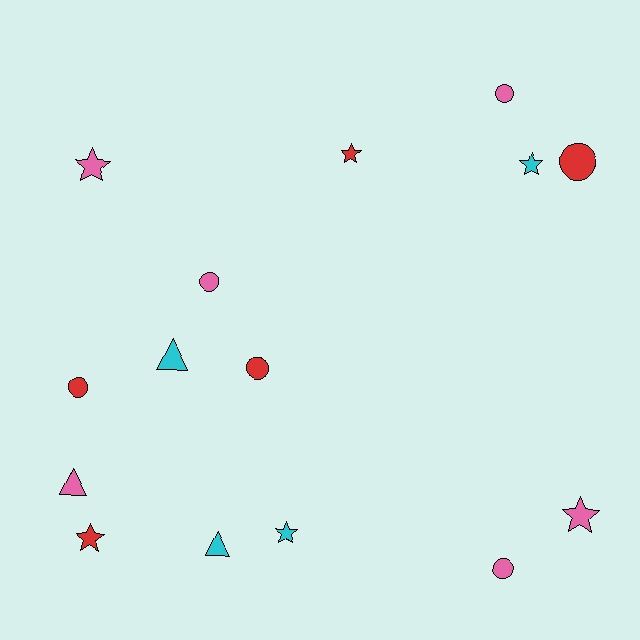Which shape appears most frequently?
Star, with 6 objects.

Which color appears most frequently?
Pink, with 6 objects.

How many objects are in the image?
There are 15 objects.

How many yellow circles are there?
There are no yellow circles.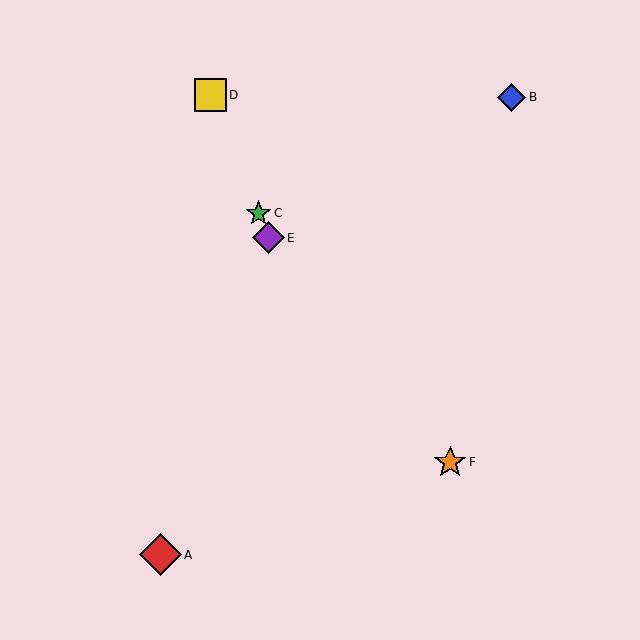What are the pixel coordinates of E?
Object E is at (268, 238).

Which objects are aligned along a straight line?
Objects C, D, E are aligned along a straight line.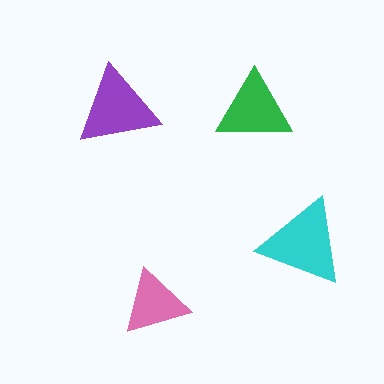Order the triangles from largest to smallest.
the cyan one, the purple one, the green one, the pink one.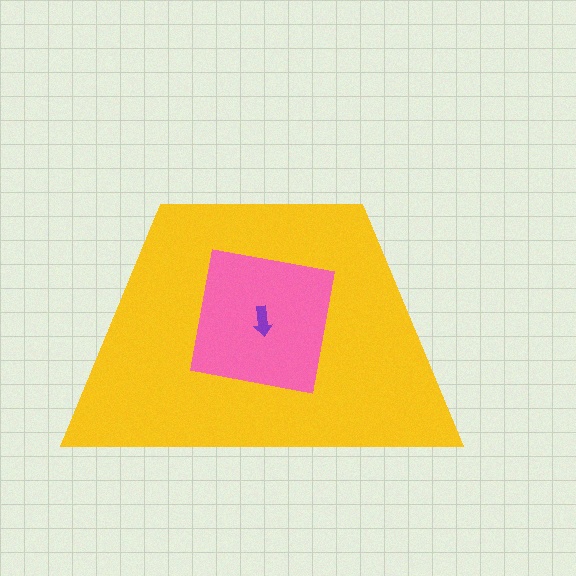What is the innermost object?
The purple arrow.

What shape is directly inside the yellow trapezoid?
The pink square.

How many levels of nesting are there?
3.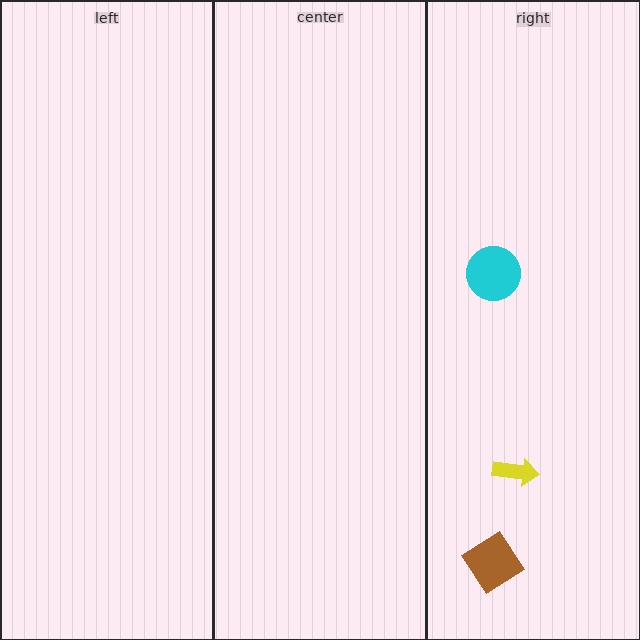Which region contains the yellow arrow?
The right region.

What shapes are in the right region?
The brown diamond, the cyan circle, the yellow arrow.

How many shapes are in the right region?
3.